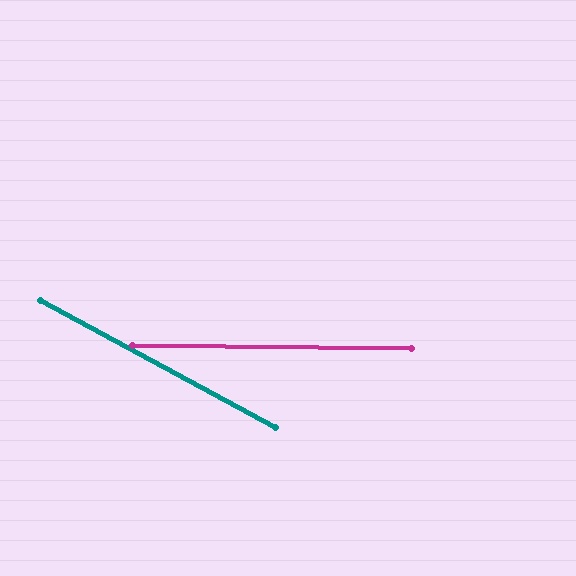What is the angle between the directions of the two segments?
Approximately 28 degrees.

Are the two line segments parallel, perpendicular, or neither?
Neither parallel nor perpendicular — they differ by about 28°.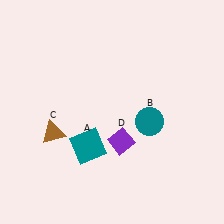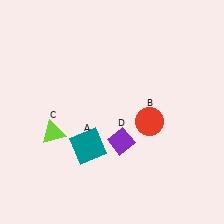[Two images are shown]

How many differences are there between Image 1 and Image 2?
There are 2 differences between the two images.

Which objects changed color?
B changed from teal to red. C changed from brown to lime.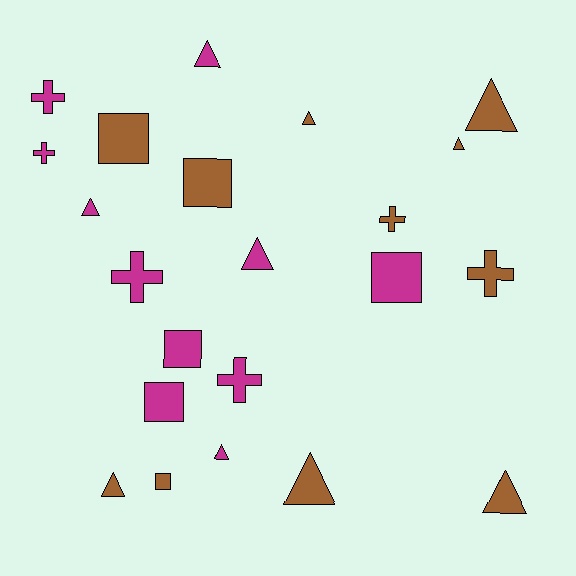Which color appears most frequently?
Magenta, with 11 objects.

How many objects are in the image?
There are 22 objects.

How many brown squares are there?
There are 3 brown squares.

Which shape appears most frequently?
Triangle, with 10 objects.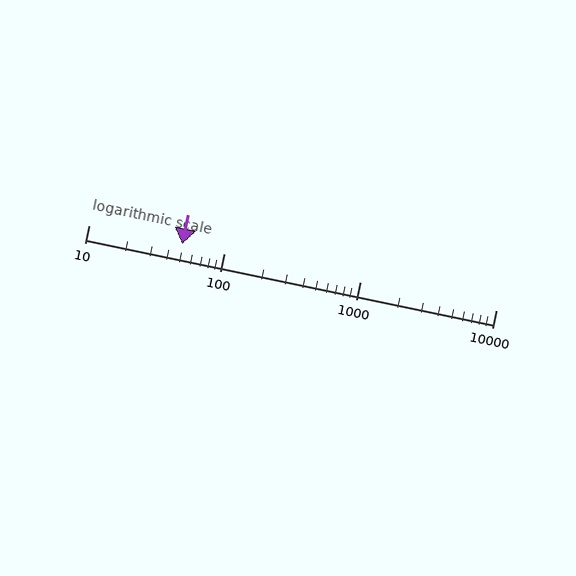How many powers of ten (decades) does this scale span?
The scale spans 3 decades, from 10 to 10000.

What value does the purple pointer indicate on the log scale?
The pointer indicates approximately 49.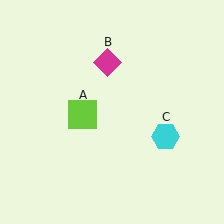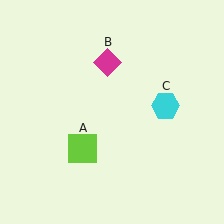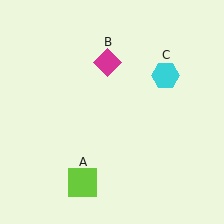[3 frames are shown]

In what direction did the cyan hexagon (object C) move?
The cyan hexagon (object C) moved up.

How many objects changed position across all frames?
2 objects changed position: lime square (object A), cyan hexagon (object C).